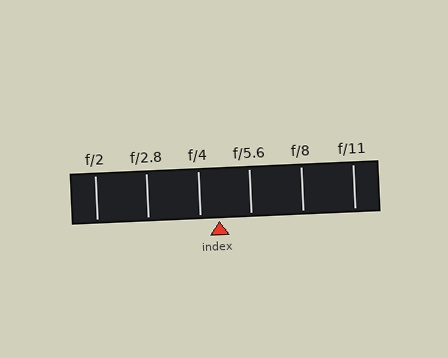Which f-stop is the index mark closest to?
The index mark is closest to f/4.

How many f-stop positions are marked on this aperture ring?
There are 6 f-stop positions marked.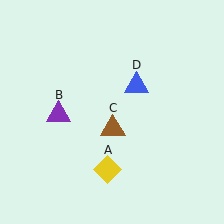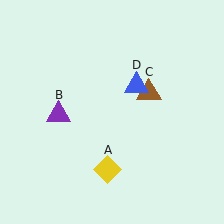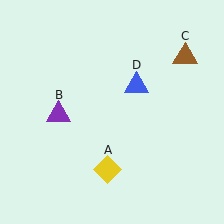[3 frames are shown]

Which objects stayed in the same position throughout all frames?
Yellow diamond (object A) and purple triangle (object B) and blue triangle (object D) remained stationary.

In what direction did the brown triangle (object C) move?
The brown triangle (object C) moved up and to the right.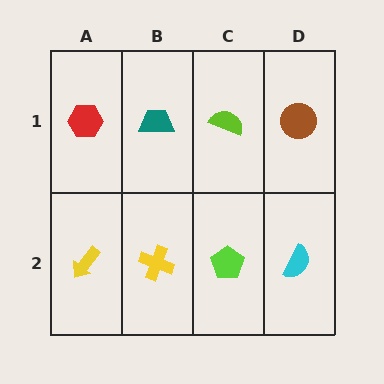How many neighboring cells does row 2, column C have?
3.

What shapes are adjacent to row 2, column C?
A lime semicircle (row 1, column C), a yellow cross (row 2, column B), a cyan semicircle (row 2, column D).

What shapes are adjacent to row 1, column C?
A lime pentagon (row 2, column C), a teal trapezoid (row 1, column B), a brown circle (row 1, column D).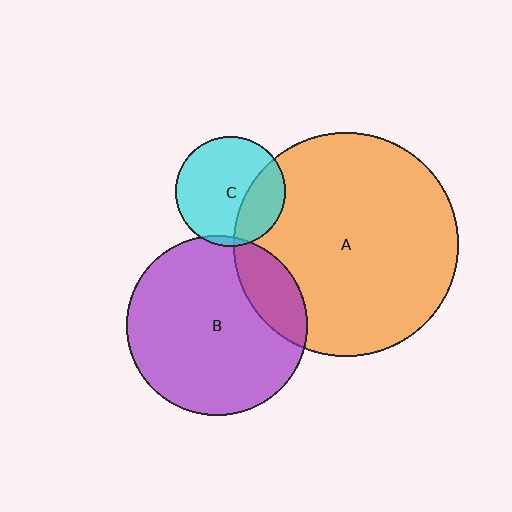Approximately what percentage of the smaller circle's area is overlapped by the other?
Approximately 5%.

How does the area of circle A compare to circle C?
Approximately 4.2 times.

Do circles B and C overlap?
Yes.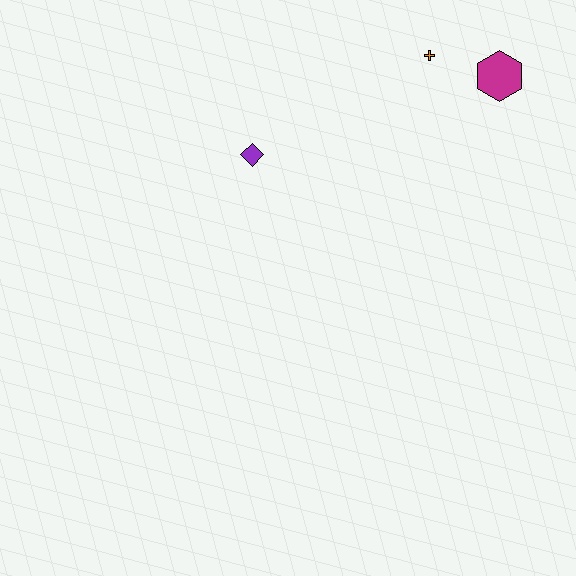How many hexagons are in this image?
There is 1 hexagon.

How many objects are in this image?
There are 3 objects.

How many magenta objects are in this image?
There is 1 magenta object.